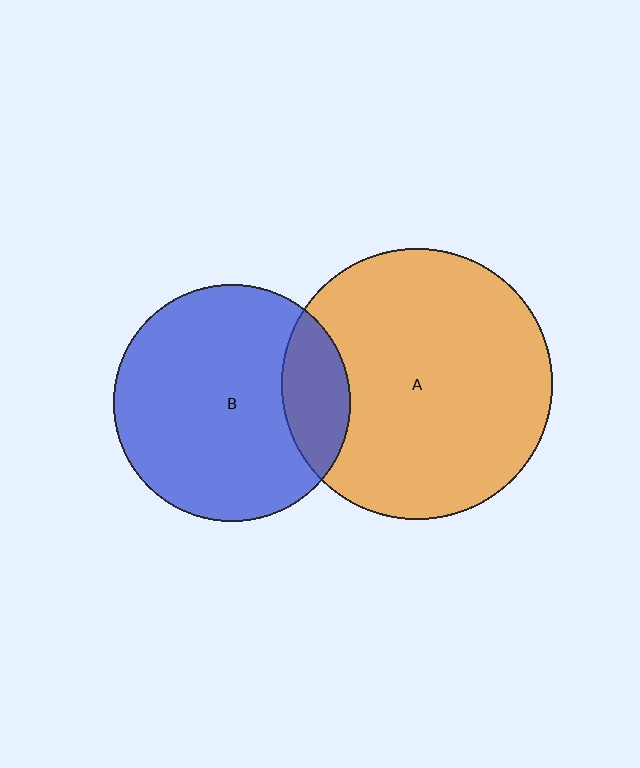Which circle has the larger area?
Circle A (orange).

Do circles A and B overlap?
Yes.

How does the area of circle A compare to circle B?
Approximately 1.3 times.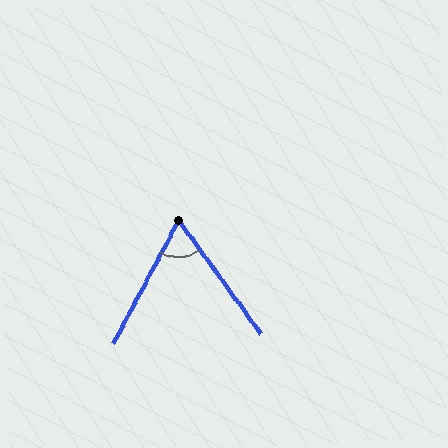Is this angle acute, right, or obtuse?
It is acute.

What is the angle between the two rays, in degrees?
Approximately 64 degrees.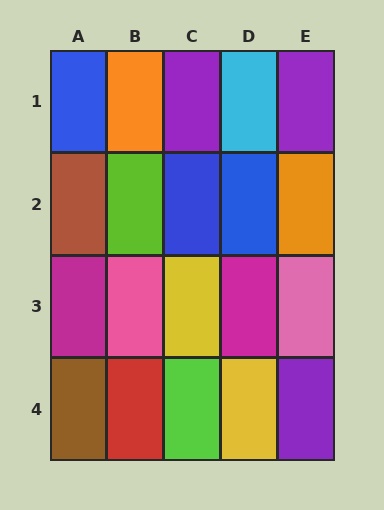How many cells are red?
1 cell is red.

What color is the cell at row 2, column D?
Blue.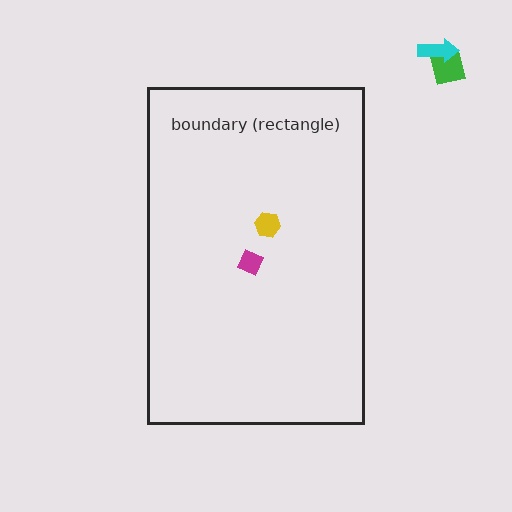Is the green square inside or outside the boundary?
Outside.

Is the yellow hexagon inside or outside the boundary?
Inside.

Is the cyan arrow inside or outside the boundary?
Outside.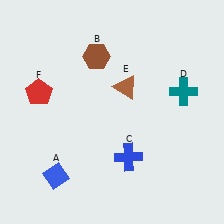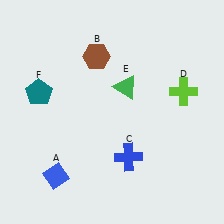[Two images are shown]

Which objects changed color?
D changed from teal to lime. E changed from brown to green. F changed from red to teal.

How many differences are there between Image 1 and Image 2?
There are 3 differences between the two images.